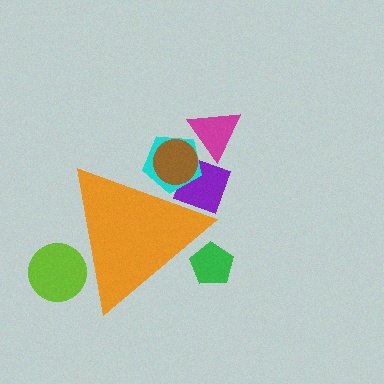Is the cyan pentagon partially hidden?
Yes, the cyan pentagon is partially hidden behind the orange triangle.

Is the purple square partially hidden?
Yes, the purple square is partially hidden behind the orange triangle.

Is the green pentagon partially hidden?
Yes, the green pentagon is partially hidden behind the orange triangle.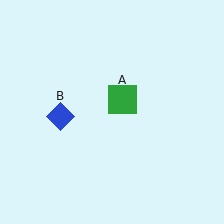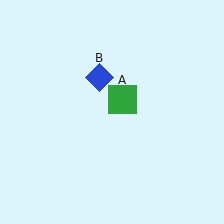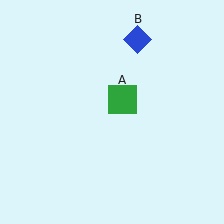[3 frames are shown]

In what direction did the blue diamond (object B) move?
The blue diamond (object B) moved up and to the right.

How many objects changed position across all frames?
1 object changed position: blue diamond (object B).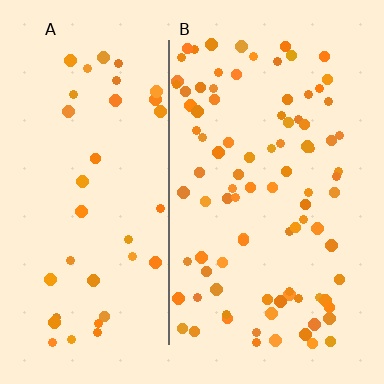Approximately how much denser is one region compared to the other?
Approximately 2.4× — region B over region A.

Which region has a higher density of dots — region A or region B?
B (the right).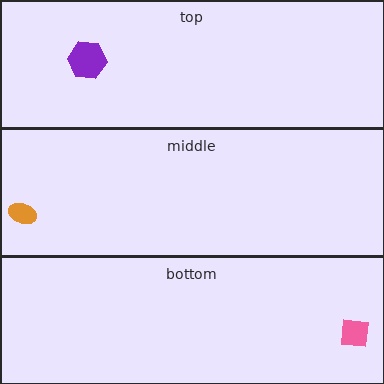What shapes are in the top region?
The purple hexagon.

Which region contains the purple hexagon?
The top region.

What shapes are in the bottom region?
The pink square.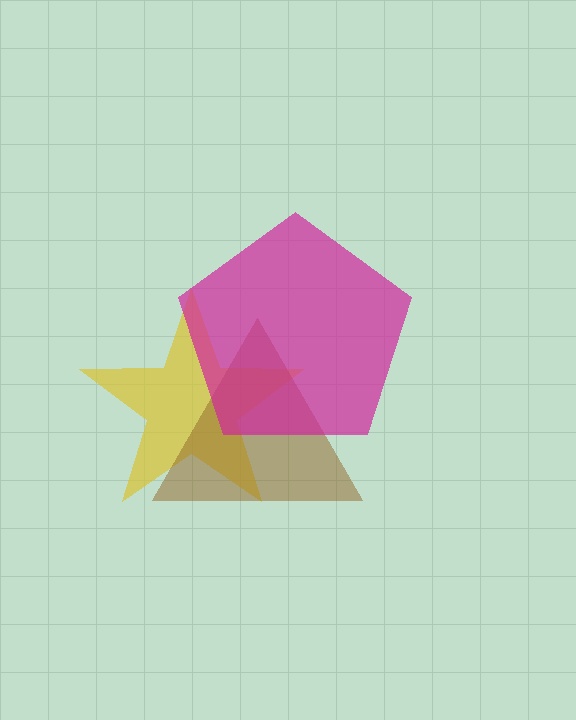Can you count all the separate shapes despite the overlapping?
Yes, there are 3 separate shapes.